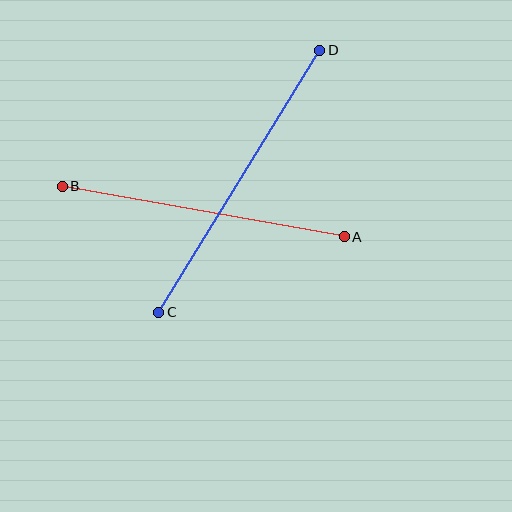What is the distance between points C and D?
The distance is approximately 307 pixels.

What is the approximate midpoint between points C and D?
The midpoint is at approximately (239, 181) pixels.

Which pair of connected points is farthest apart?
Points C and D are farthest apart.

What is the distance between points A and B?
The distance is approximately 286 pixels.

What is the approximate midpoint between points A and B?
The midpoint is at approximately (203, 211) pixels.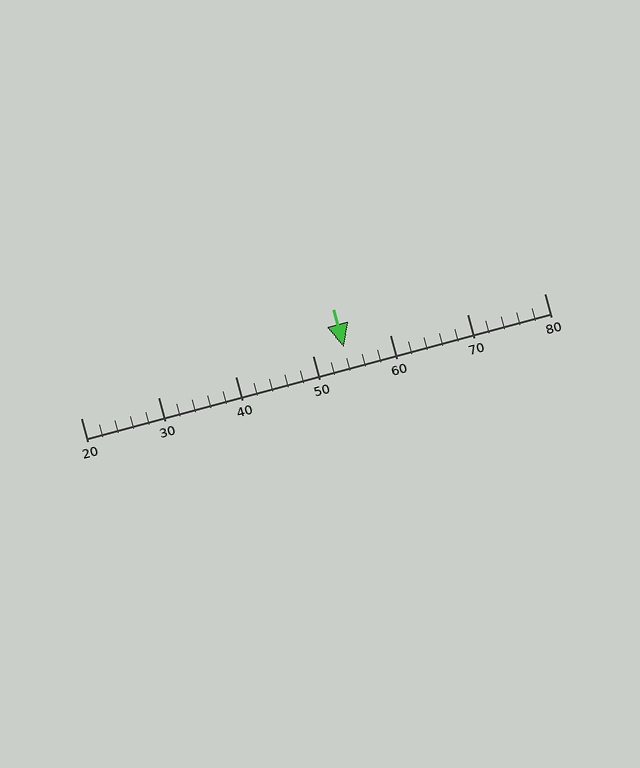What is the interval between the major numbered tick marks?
The major tick marks are spaced 10 units apart.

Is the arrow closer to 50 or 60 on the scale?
The arrow is closer to 50.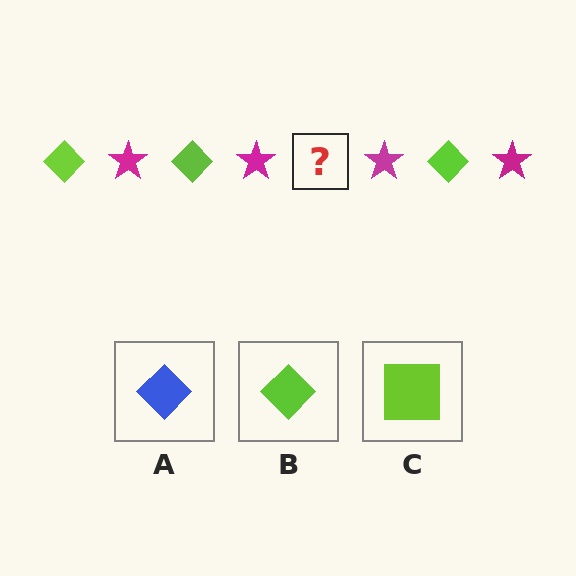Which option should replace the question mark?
Option B.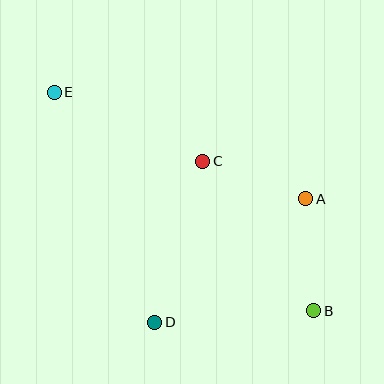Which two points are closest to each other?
Points A and C are closest to each other.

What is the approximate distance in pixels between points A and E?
The distance between A and E is approximately 273 pixels.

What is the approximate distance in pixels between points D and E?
The distance between D and E is approximately 251 pixels.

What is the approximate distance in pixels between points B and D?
The distance between B and D is approximately 159 pixels.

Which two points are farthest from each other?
Points B and E are farthest from each other.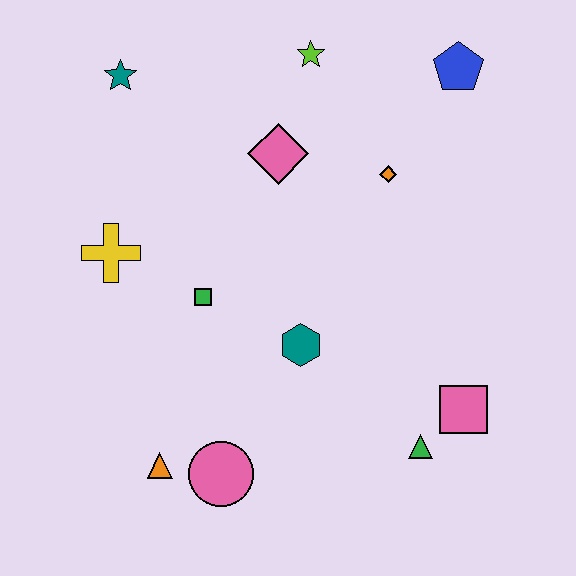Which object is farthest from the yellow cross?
The blue pentagon is farthest from the yellow cross.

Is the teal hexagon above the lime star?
No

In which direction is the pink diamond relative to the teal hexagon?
The pink diamond is above the teal hexagon.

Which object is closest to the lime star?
The pink diamond is closest to the lime star.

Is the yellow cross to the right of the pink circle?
No